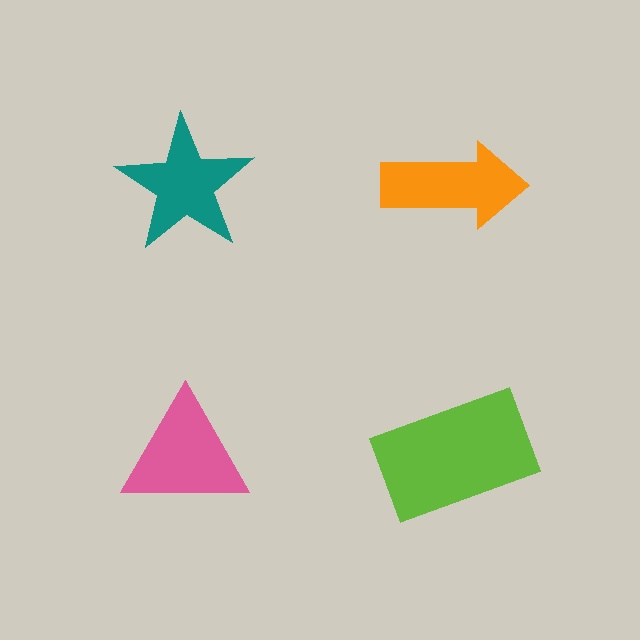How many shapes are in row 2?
2 shapes.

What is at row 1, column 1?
A teal star.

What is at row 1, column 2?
An orange arrow.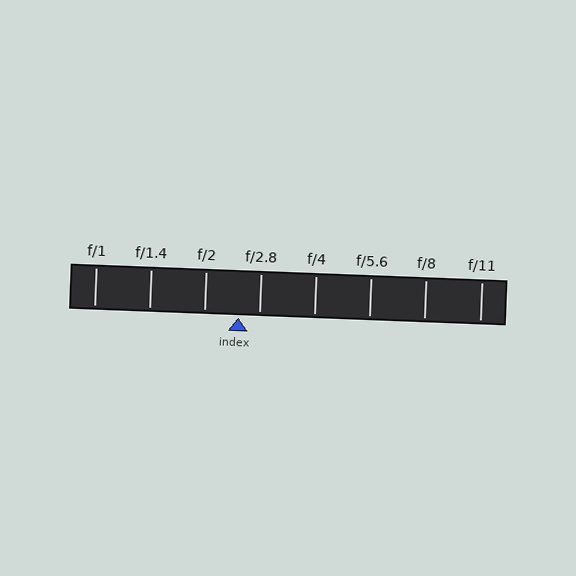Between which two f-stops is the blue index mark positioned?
The index mark is between f/2 and f/2.8.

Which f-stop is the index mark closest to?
The index mark is closest to f/2.8.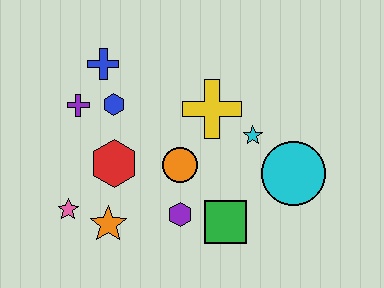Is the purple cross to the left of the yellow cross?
Yes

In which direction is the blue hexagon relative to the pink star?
The blue hexagon is above the pink star.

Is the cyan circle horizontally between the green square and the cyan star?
No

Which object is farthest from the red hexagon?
The cyan circle is farthest from the red hexagon.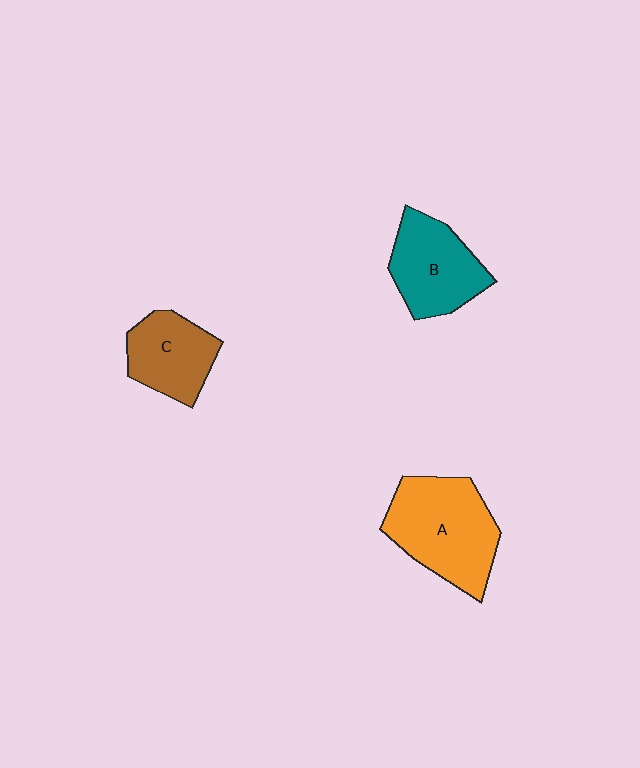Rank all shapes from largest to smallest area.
From largest to smallest: A (orange), B (teal), C (brown).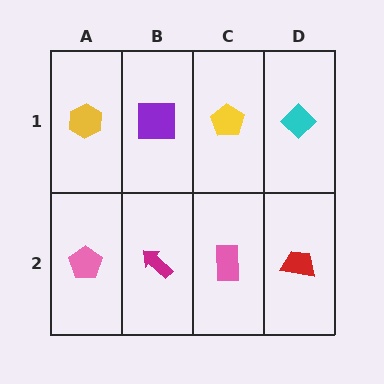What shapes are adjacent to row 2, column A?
A yellow hexagon (row 1, column A), a magenta arrow (row 2, column B).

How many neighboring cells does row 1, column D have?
2.